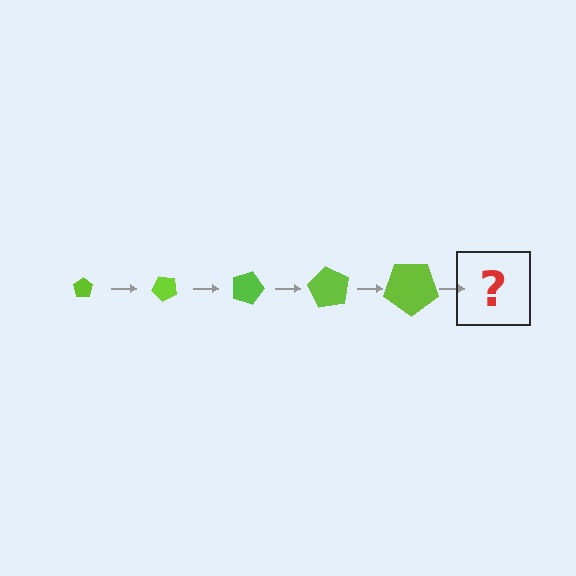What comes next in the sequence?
The next element should be a pentagon, larger than the previous one and rotated 225 degrees from the start.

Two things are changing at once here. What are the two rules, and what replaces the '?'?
The two rules are that the pentagon grows larger each step and it rotates 45 degrees each step. The '?' should be a pentagon, larger than the previous one and rotated 225 degrees from the start.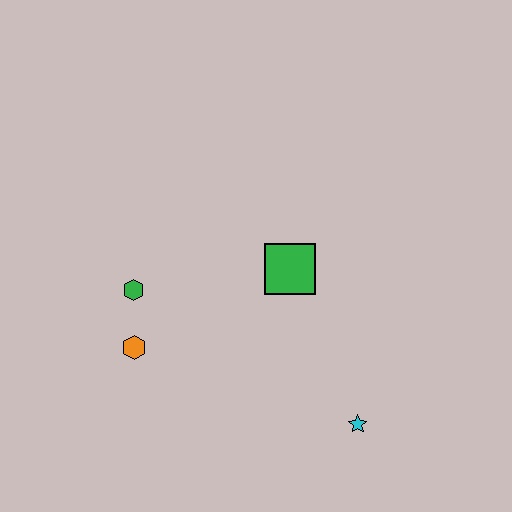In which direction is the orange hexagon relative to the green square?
The orange hexagon is to the left of the green square.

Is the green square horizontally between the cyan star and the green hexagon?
Yes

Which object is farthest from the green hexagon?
The cyan star is farthest from the green hexagon.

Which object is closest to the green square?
The green hexagon is closest to the green square.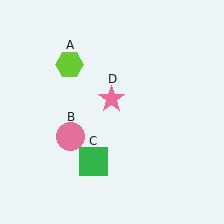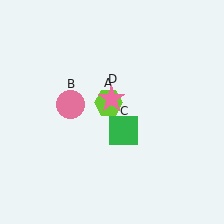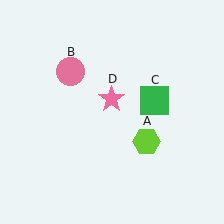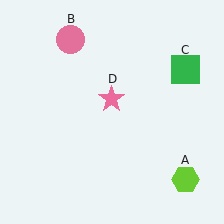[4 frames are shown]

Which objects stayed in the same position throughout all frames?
Pink star (object D) remained stationary.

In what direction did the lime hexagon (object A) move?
The lime hexagon (object A) moved down and to the right.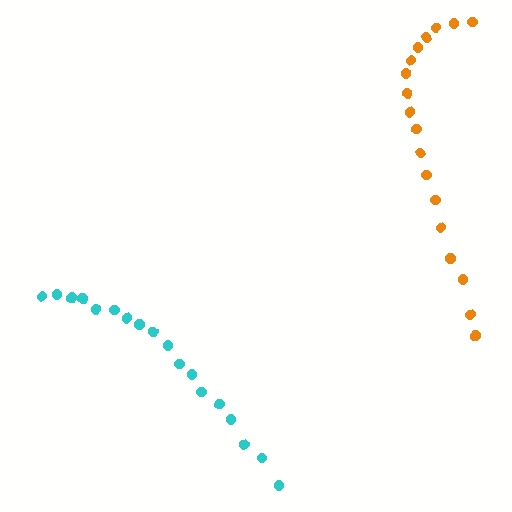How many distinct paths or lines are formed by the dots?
There are 2 distinct paths.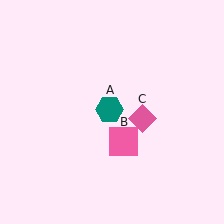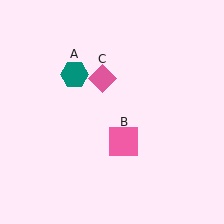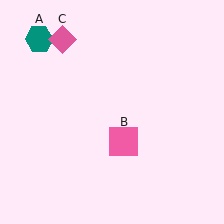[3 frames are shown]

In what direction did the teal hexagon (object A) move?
The teal hexagon (object A) moved up and to the left.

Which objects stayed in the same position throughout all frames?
Pink square (object B) remained stationary.